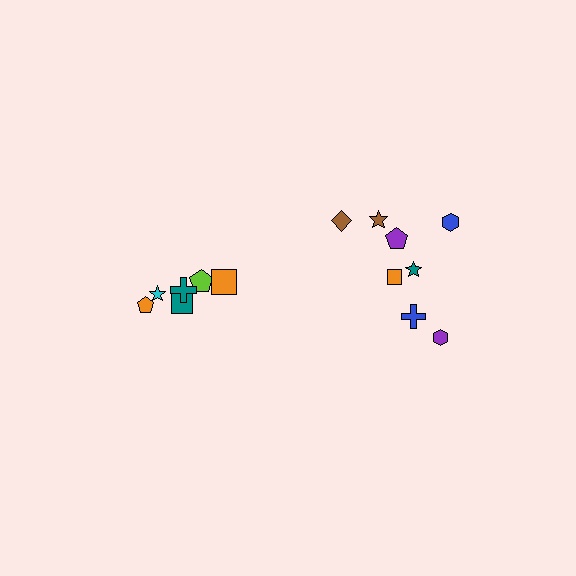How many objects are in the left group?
There are 6 objects.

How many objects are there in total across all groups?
There are 14 objects.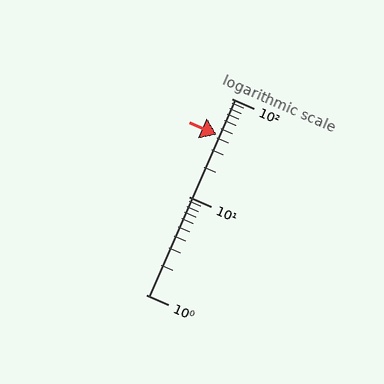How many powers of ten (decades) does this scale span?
The scale spans 2 decades, from 1 to 100.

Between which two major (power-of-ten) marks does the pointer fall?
The pointer is between 10 and 100.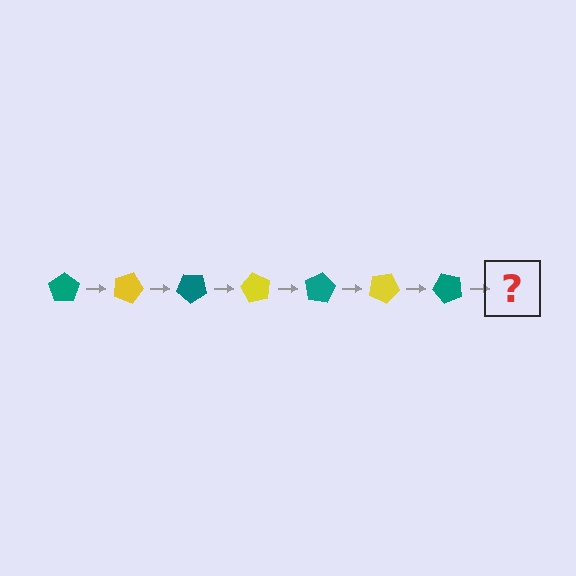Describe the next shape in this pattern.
It should be a yellow pentagon, rotated 140 degrees from the start.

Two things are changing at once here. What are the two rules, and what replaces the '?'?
The two rules are that it rotates 20 degrees each step and the color cycles through teal and yellow. The '?' should be a yellow pentagon, rotated 140 degrees from the start.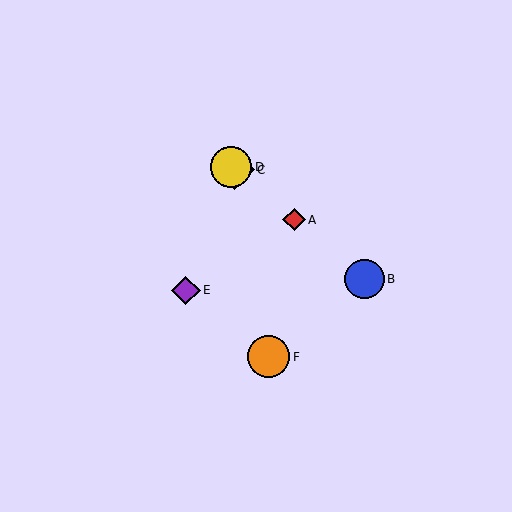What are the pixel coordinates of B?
Object B is at (365, 279).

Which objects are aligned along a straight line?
Objects A, B, C, D are aligned along a straight line.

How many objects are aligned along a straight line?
4 objects (A, B, C, D) are aligned along a straight line.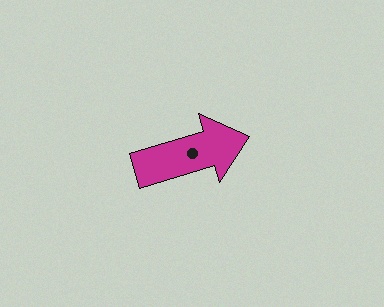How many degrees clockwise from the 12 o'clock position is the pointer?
Approximately 73 degrees.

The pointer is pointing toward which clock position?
Roughly 2 o'clock.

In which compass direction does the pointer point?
East.